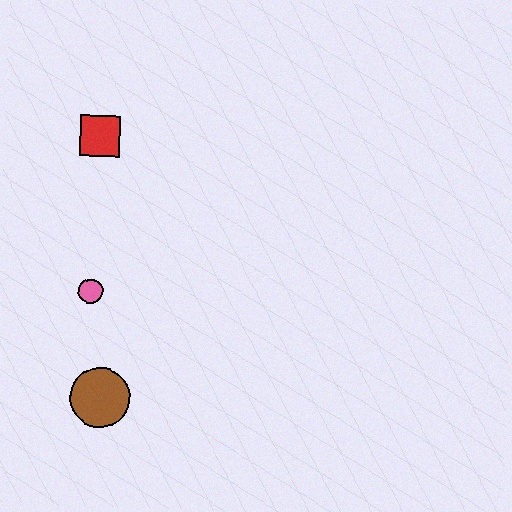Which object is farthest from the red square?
The brown circle is farthest from the red square.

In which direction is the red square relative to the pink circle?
The red square is above the pink circle.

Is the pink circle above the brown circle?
Yes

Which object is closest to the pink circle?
The brown circle is closest to the pink circle.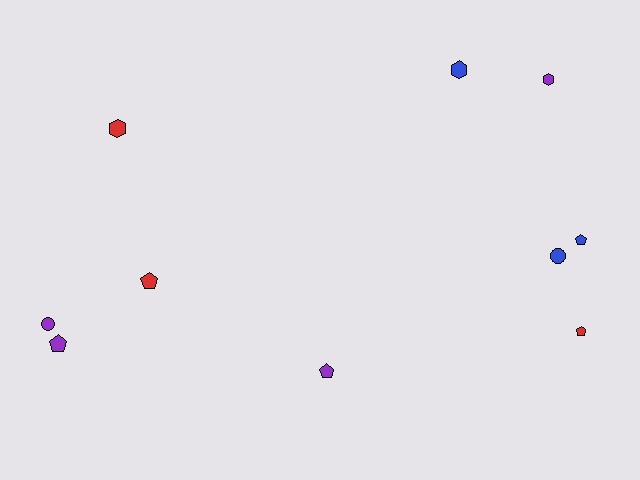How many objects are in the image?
There are 10 objects.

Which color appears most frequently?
Purple, with 4 objects.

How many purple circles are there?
There is 1 purple circle.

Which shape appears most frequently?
Pentagon, with 5 objects.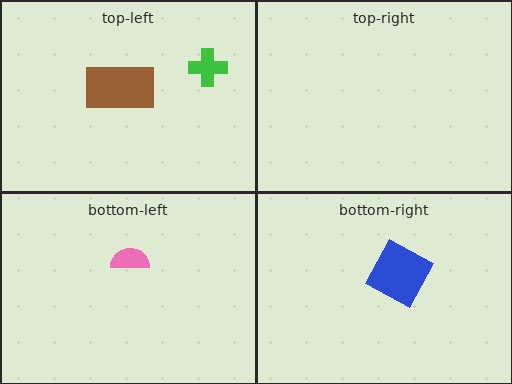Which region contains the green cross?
The top-left region.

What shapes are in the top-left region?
The brown rectangle, the green cross.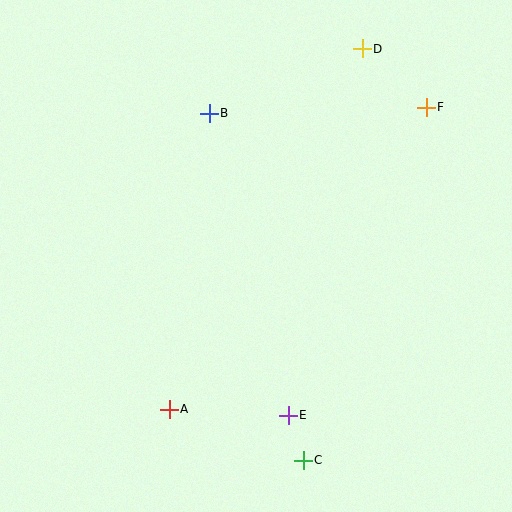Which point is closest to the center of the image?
Point B at (209, 113) is closest to the center.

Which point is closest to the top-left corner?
Point B is closest to the top-left corner.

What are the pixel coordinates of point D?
Point D is at (362, 49).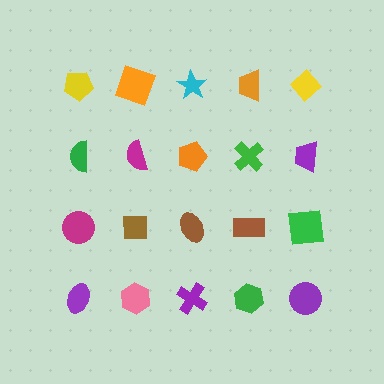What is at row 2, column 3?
An orange pentagon.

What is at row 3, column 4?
A brown rectangle.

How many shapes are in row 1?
5 shapes.